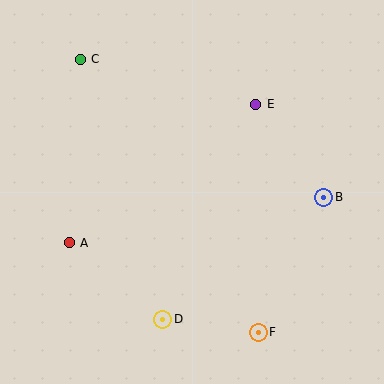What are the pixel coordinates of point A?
Point A is at (69, 243).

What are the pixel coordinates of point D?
Point D is at (163, 319).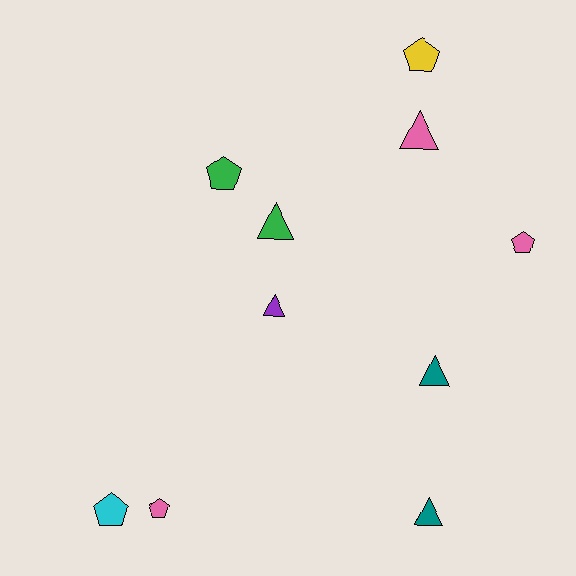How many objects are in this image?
There are 10 objects.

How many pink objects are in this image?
There are 3 pink objects.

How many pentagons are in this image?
There are 5 pentagons.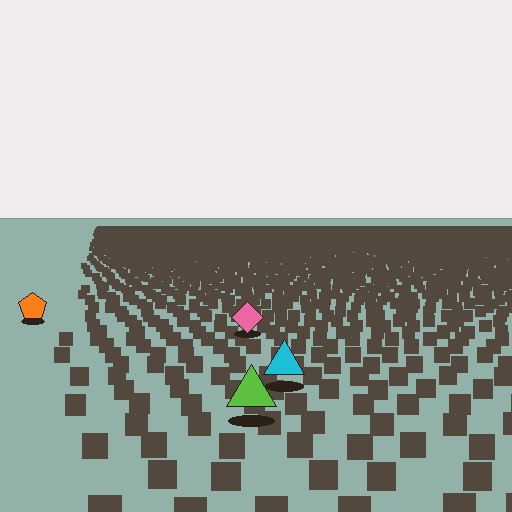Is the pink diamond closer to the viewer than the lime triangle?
No. The lime triangle is closer — you can tell from the texture gradient: the ground texture is coarser near it.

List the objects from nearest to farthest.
From nearest to farthest: the lime triangle, the cyan triangle, the pink diamond, the orange pentagon.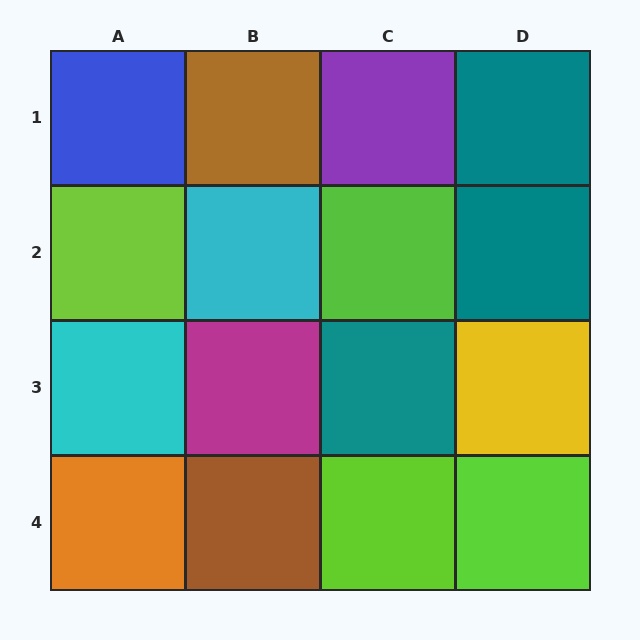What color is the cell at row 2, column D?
Teal.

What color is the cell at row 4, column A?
Orange.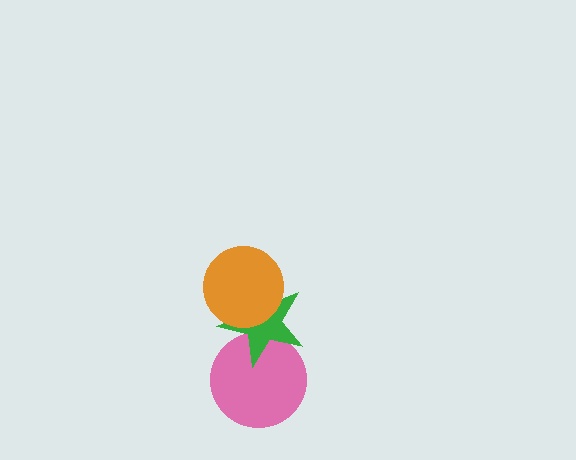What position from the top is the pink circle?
The pink circle is 3rd from the top.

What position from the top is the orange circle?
The orange circle is 1st from the top.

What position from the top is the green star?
The green star is 2nd from the top.